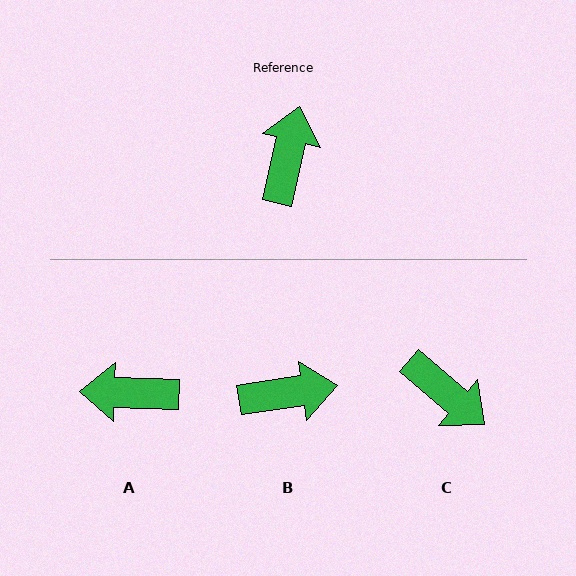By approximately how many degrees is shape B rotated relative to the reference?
Approximately 68 degrees clockwise.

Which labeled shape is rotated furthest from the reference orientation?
C, about 117 degrees away.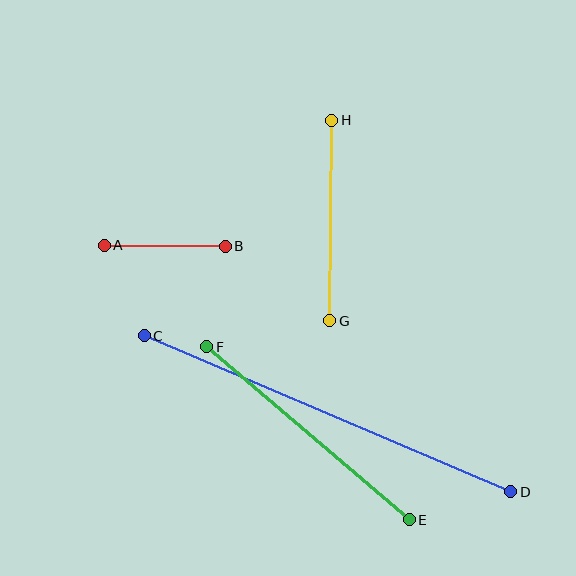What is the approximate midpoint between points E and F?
The midpoint is at approximately (308, 433) pixels.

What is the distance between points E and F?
The distance is approximately 266 pixels.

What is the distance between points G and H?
The distance is approximately 200 pixels.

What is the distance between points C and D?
The distance is approximately 398 pixels.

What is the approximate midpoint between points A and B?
The midpoint is at approximately (165, 246) pixels.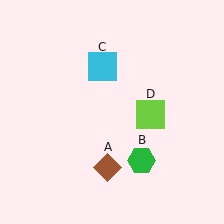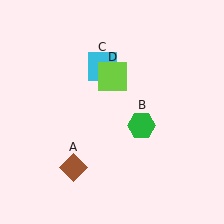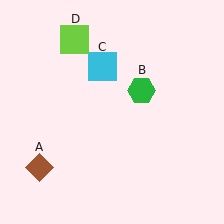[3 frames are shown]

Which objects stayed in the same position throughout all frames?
Cyan square (object C) remained stationary.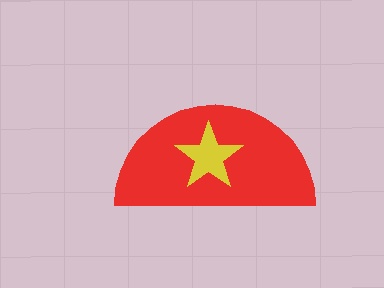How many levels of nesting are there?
2.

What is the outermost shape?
The red semicircle.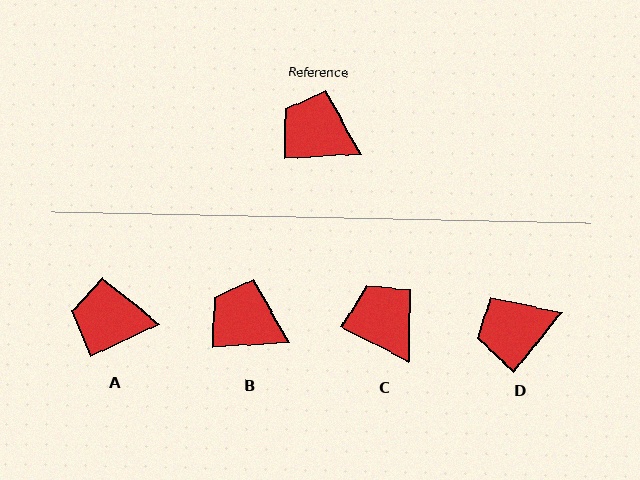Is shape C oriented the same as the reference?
No, it is off by about 30 degrees.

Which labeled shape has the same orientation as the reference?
B.